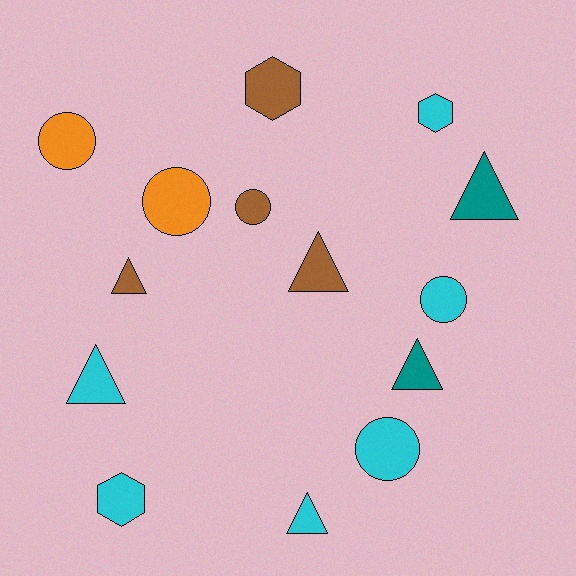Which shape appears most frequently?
Triangle, with 6 objects.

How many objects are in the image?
There are 14 objects.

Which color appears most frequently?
Cyan, with 6 objects.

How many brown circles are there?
There is 1 brown circle.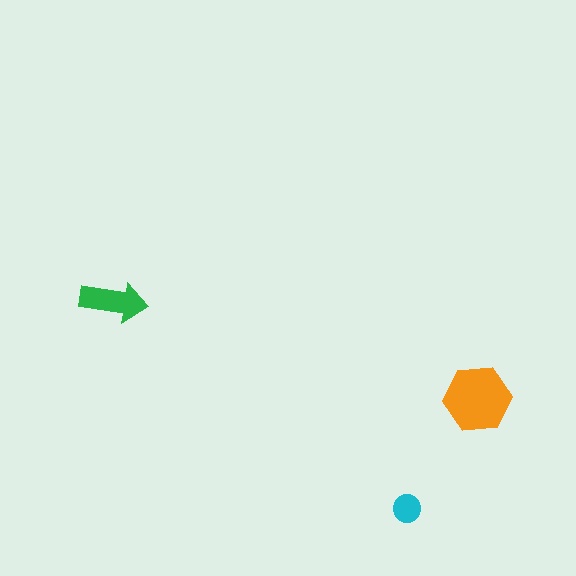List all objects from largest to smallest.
The orange hexagon, the green arrow, the cyan circle.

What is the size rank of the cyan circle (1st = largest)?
3rd.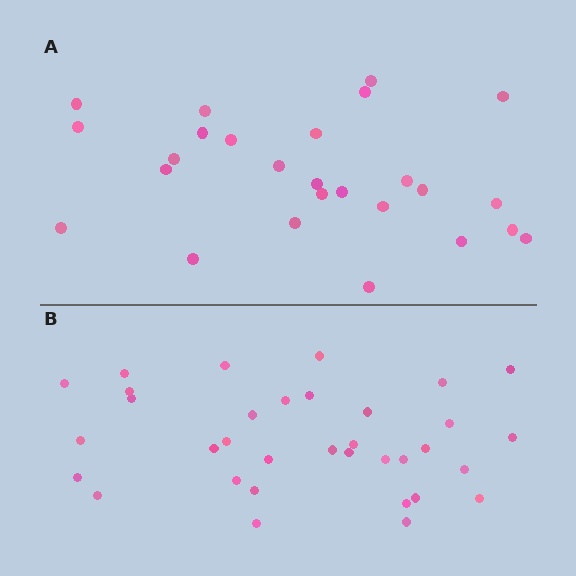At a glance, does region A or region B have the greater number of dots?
Region B (the bottom region) has more dots.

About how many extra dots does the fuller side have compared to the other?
Region B has roughly 8 or so more dots than region A.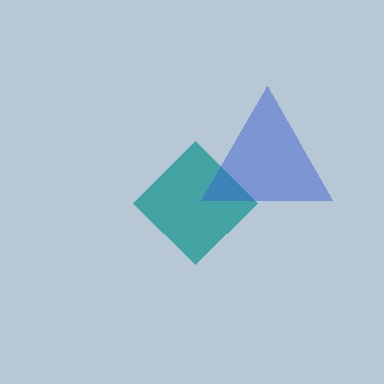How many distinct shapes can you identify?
There are 2 distinct shapes: a teal diamond, a blue triangle.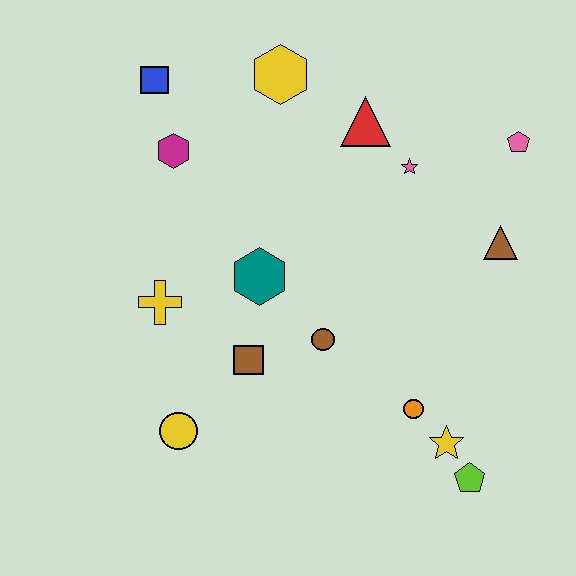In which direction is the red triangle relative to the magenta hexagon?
The red triangle is to the right of the magenta hexagon.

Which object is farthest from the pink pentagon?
The yellow circle is farthest from the pink pentagon.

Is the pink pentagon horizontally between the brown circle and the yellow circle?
No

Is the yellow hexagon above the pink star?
Yes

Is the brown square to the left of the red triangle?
Yes